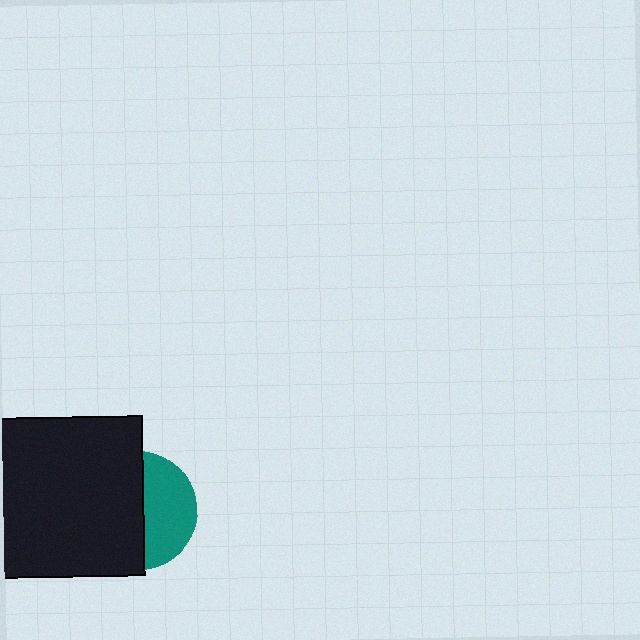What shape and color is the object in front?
The object in front is a black square.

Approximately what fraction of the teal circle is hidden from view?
Roughly 57% of the teal circle is hidden behind the black square.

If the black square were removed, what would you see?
You would see the complete teal circle.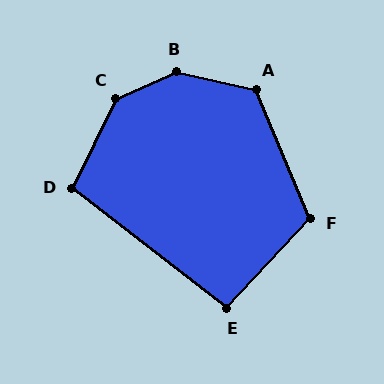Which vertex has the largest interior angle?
B, at approximately 144 degrees.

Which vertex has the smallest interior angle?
E, at approximately 96 degrees.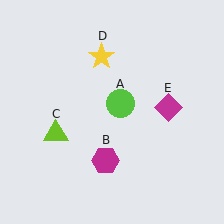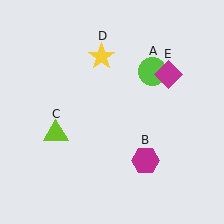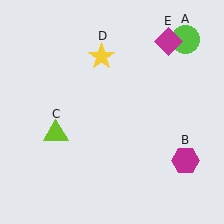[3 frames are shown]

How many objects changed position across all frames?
3 objects changed position: lime circle (object A), magenta hexagon (object B), magenta diamond (object E).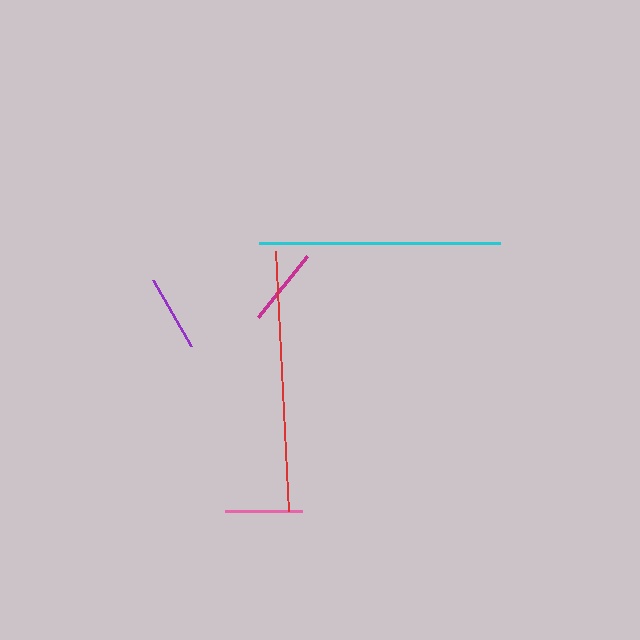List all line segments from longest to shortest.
From longest to shortest: red, cyan, magenta, pink, purple.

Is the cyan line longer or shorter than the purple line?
The cyan line is longer than the purple line.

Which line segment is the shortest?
The purple line is the shortest at approximately 76 pixels.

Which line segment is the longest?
The red line is the longest at approximately 260 pixels.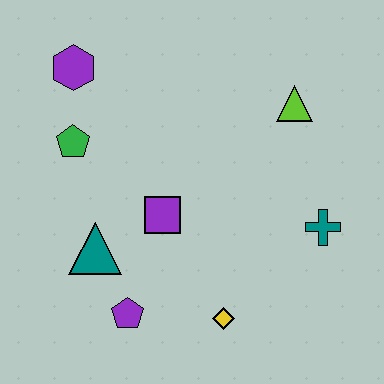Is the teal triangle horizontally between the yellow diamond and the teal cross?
No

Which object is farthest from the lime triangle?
The purple pentagon is farthest from the lime triangle.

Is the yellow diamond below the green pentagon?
Yes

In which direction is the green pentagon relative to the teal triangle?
The green pentagon is above the teal triangle.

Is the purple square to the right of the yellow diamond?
No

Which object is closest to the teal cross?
The lime triangle is closest to the teal cross.